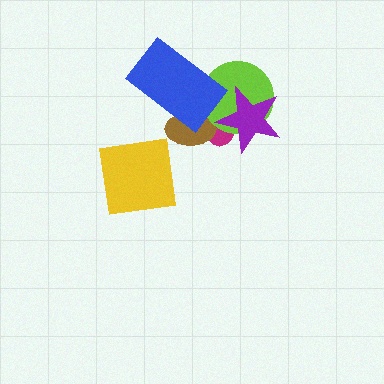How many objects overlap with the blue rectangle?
3 objects overlap with the blue rectangle.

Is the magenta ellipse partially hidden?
Yes, it is partially covered by another shape.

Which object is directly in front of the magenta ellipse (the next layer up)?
The brown ellipse is directly in front of the magenta ellipse.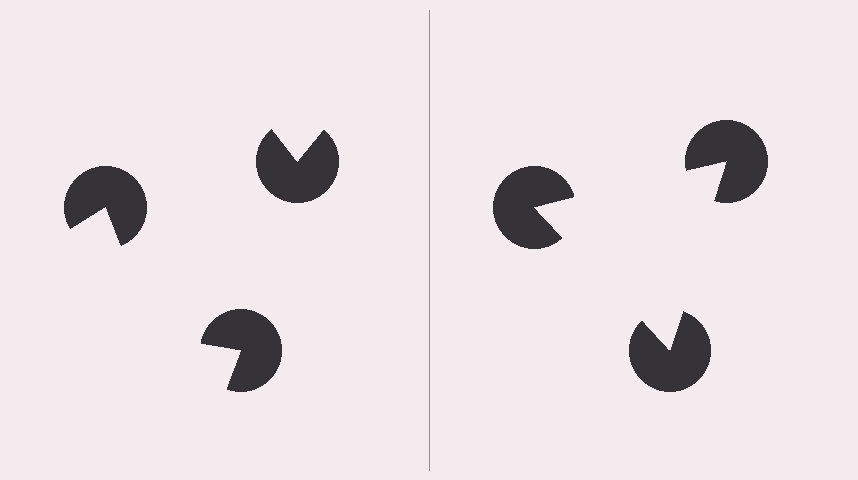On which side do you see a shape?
An illusory triangle appears on the right side. On the left side the wedge cuts are rotated, so no coherent shape forms.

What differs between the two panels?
The pac-man discs are positioned identically on both sides; only the wedge orientations differ. On the right they align to a triangle; on the left they are misaligned.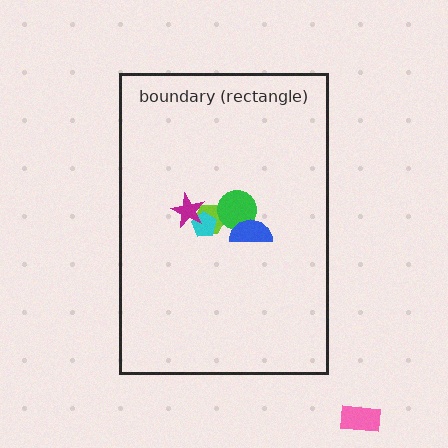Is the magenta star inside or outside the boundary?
Inside.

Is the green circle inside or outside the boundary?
Inside.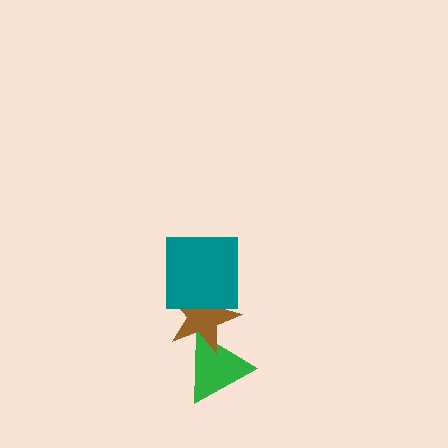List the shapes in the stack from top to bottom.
From top to bottom: the teal square, the brown star, the green triangle.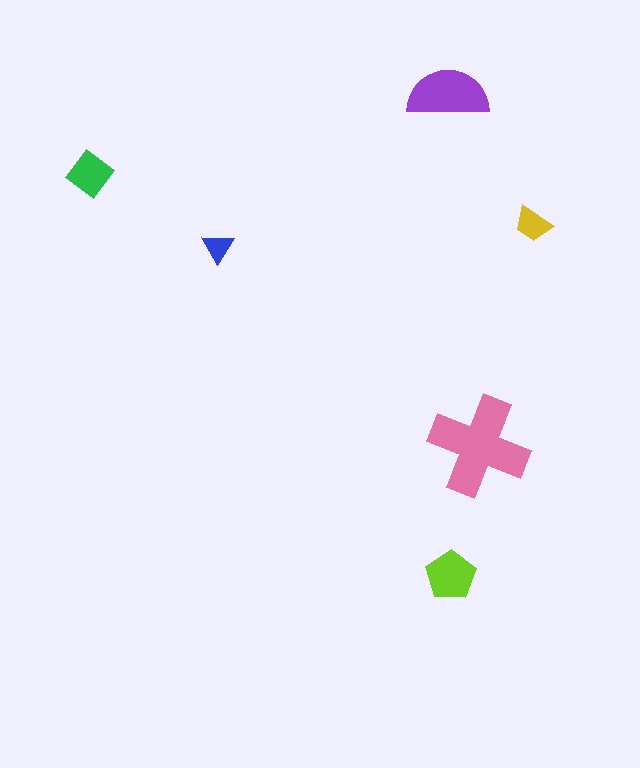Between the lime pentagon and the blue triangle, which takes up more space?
The lime pentagon.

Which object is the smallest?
The blue triangle.